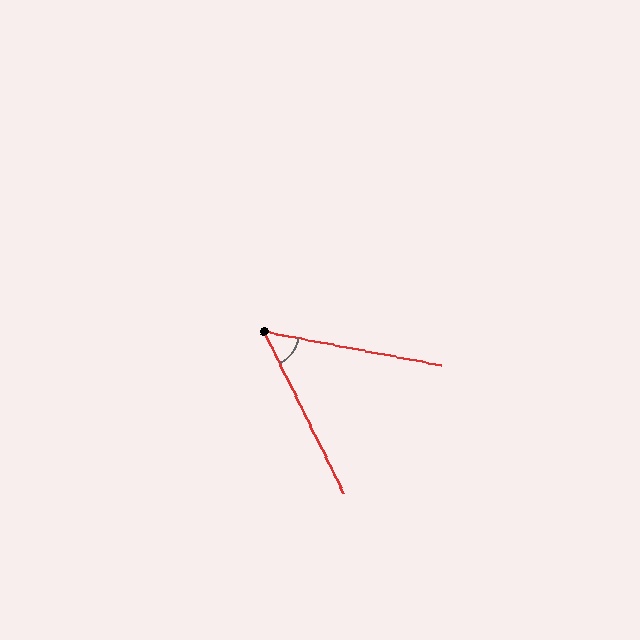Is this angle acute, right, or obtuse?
It is acute.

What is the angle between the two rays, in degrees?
Approximately 53 degrees.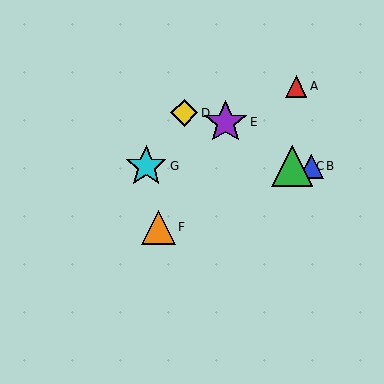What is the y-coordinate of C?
Object C is at y≈166.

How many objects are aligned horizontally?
3 objects (B, C, G) are aligned horizontally.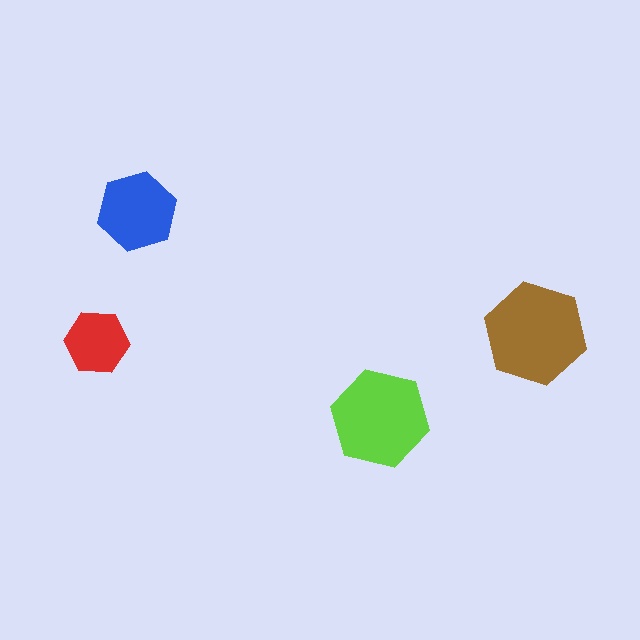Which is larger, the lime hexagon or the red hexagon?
The lime one.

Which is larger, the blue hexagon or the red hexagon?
The blue one.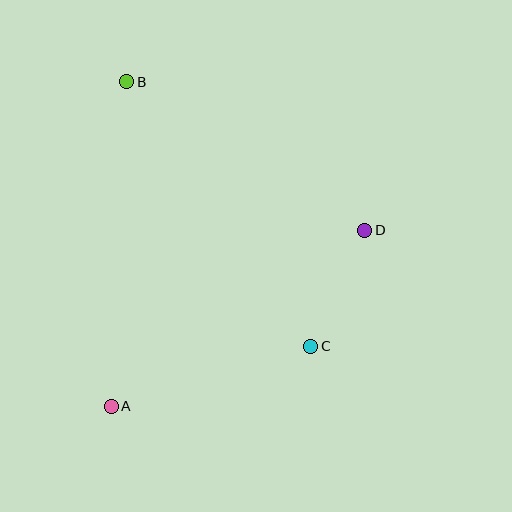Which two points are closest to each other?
Points C and D are closest to each other.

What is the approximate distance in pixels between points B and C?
The distance between B and C is approximately 322 pixels.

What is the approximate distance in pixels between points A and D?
The distance between A and D is approximately 309 pixels.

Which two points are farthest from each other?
Points A and B are farthest from each other.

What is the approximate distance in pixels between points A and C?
The distance between A and C is approximately 209 pixels.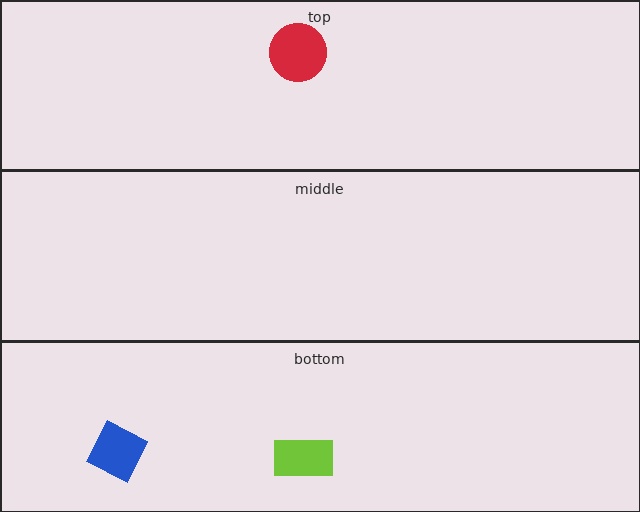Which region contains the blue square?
The bottom region.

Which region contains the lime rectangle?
The bottom region.